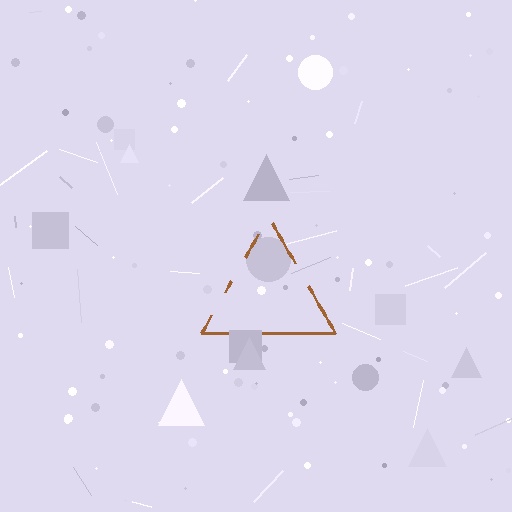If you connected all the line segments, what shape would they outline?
They would outline a triangle.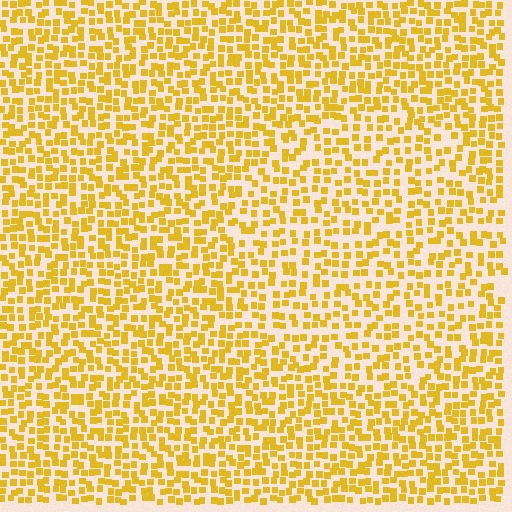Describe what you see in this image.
The image contains small yellow elements arranged at two different densities. A circle-shaped region is visible where the elements are less densely packed than the surrounding area.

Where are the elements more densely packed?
The elements are more densely packed outside the circle boundary.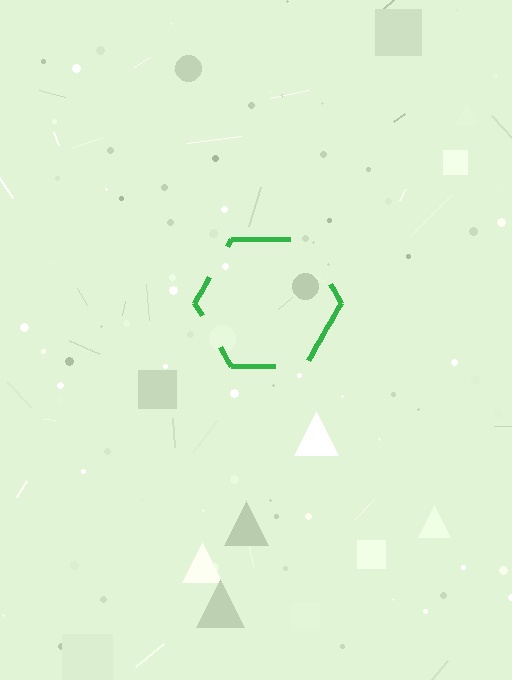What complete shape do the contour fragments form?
The contour fragments form a hexagon.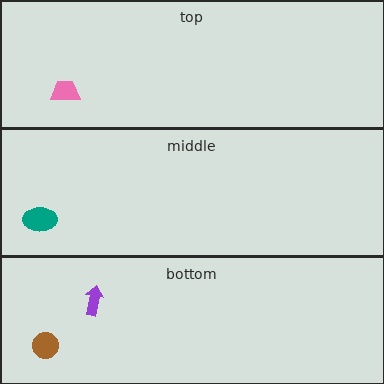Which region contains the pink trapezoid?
The top region.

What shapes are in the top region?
The pink trapezoid.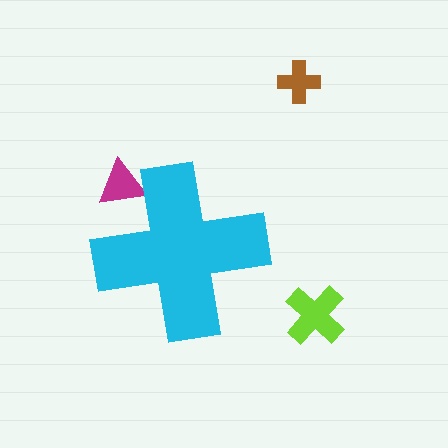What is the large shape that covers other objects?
A cyan cross.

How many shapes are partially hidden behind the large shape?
1 shape is partially hidden.